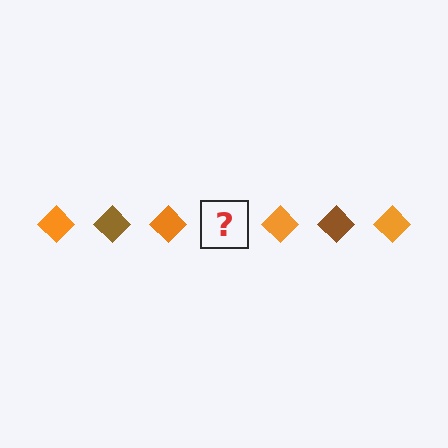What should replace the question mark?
The question mark should be replaced with a brown diamond.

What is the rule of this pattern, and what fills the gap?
The rule is that the pattern cycles through orange, brown diamonds. The gap should be filled with a brown diamond.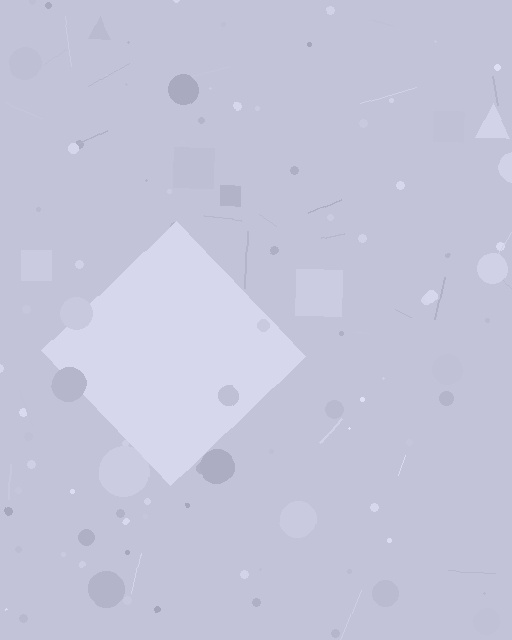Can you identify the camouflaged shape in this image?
The camouflaged shape is a diamond.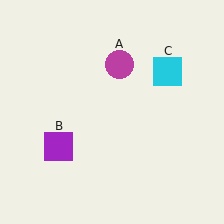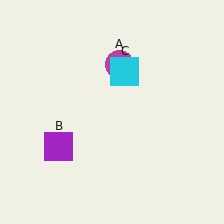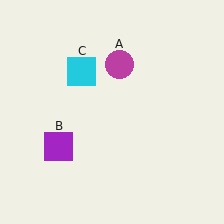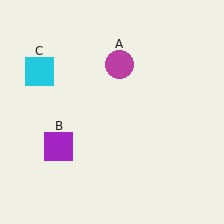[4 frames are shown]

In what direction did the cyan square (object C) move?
The cyan square (object C) moved left.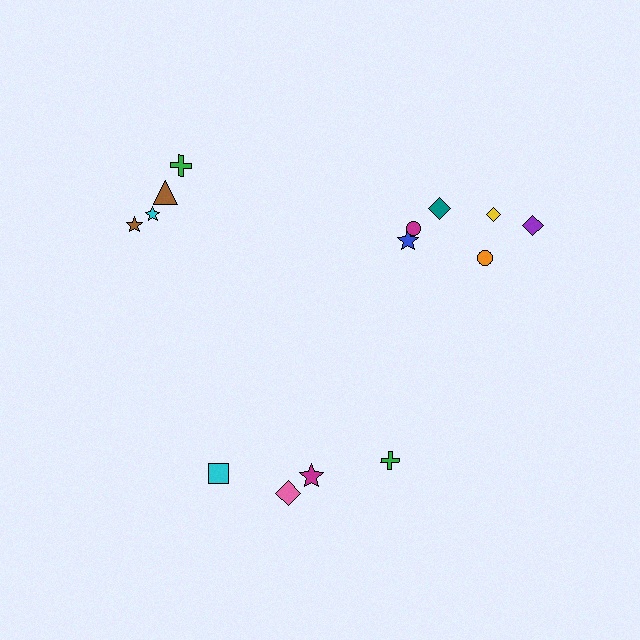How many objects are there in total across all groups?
There are 14 objects.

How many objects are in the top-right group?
There are 6 objects.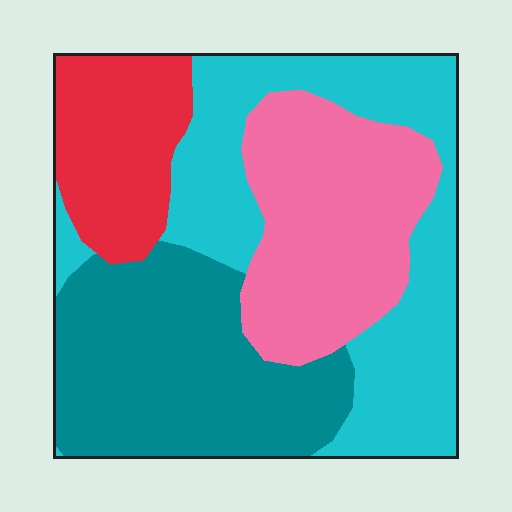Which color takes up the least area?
Red, at roughly 15%.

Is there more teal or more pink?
Teal.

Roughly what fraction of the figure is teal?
Teal takes up between a sixth and a third of the figure.